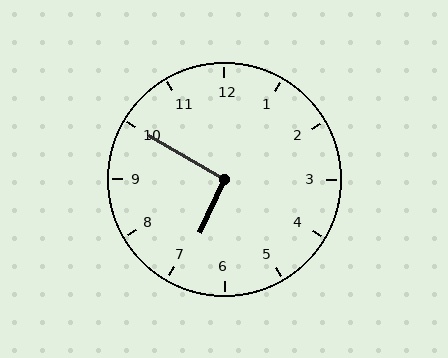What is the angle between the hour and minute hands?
Approximately 95 degrees.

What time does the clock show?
6:50.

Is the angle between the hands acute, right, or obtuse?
It is right.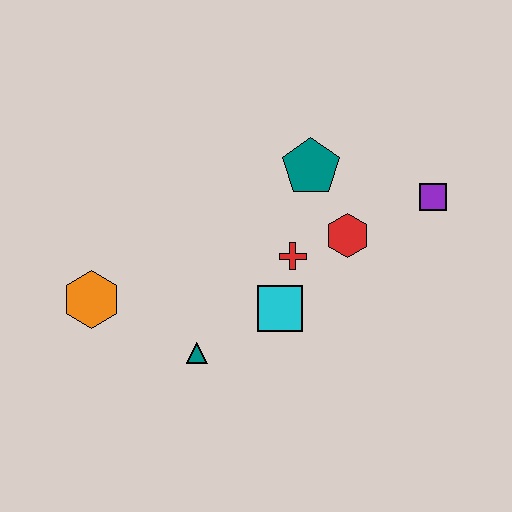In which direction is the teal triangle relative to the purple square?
The teal triangle is to the left of the purple square.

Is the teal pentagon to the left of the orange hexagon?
No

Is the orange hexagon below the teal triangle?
No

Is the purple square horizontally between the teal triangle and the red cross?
No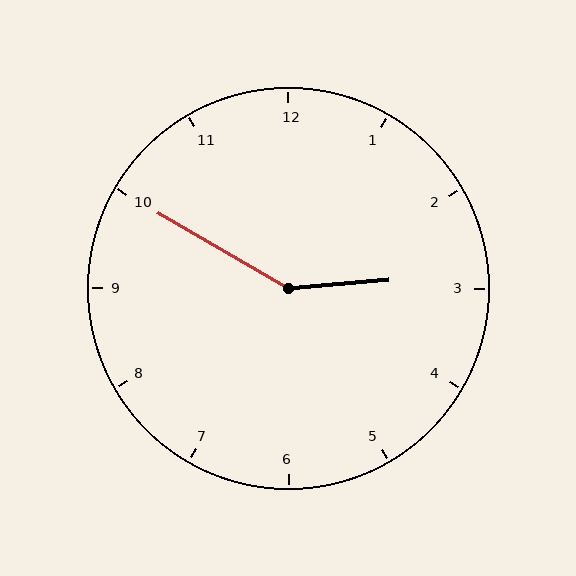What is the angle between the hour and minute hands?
Approximately 145 degrees.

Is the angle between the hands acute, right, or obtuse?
It is obtuse.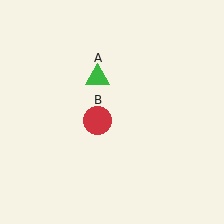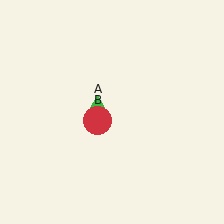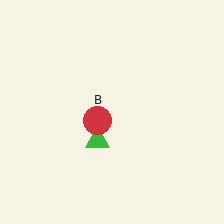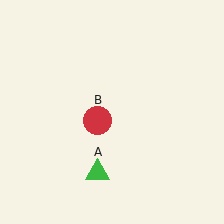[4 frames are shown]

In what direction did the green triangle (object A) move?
The green triangle (object A) moved down.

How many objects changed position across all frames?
1 object changed position: green triangle (object A).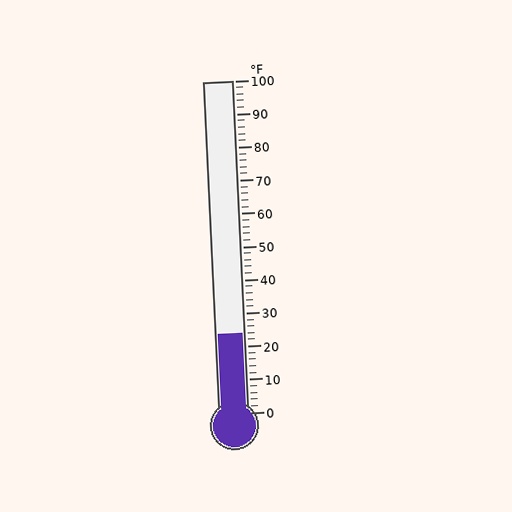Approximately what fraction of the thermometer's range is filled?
The thermometer is filled to approximately 25% of its range.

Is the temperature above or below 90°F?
The temperature is below 90°F.